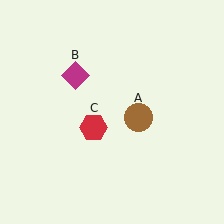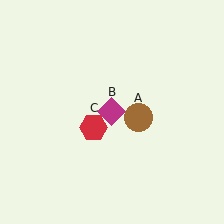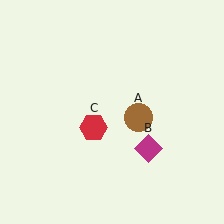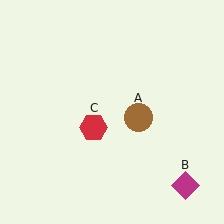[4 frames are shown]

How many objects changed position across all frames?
1 object changed position: magenta diamond (object B).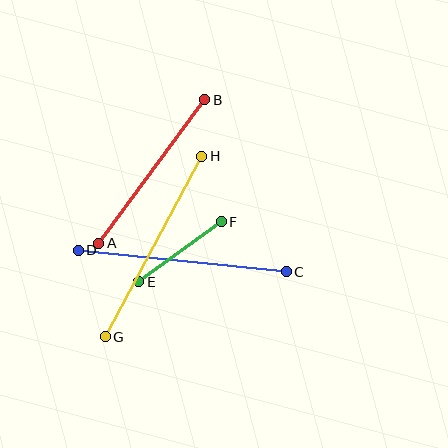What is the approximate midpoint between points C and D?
The midpoint is at approximately (182, 261) pixels.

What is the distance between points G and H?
The distance is approximately 205 pixels.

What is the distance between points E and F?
The distance is approximately 102 pixels.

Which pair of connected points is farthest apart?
Points C and D are farthest apart.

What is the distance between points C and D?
The distance is approximately 209 pixels.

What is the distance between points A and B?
The distance is approximately 179 pixels.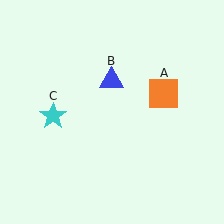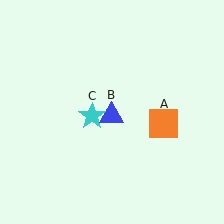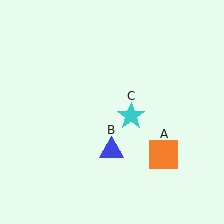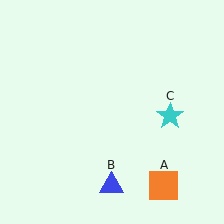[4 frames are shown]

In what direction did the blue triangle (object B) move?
The blue triangle (object B) moved down.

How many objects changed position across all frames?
3 objects changed position: orange square (object A), blue triangle (object B), cyan star (object C).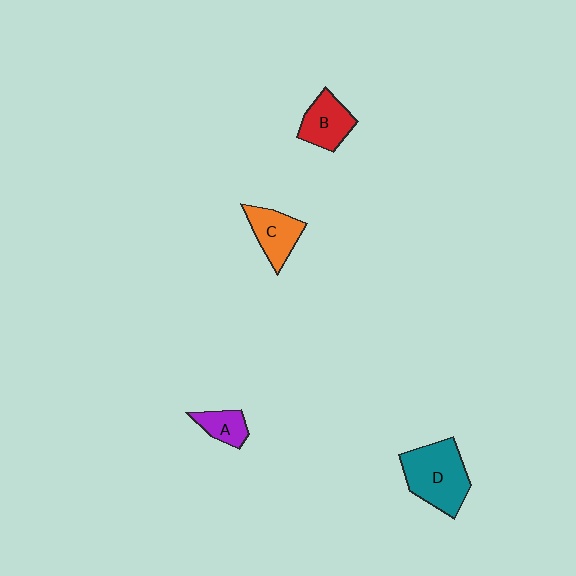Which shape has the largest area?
Shape D (teal).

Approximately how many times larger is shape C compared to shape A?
Approximately 1.5 times.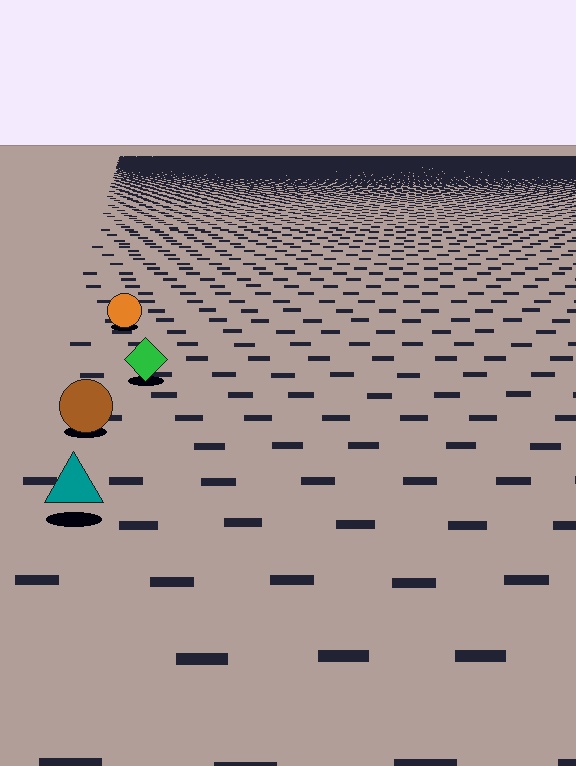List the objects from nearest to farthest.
From nearest to farthest: the teal triangle, the brown circle, the green diamond, the orange circle.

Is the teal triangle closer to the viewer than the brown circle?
Yes. The teal triangle is closer — you can tell from the texture gradient: the ground texture is coarser near it.